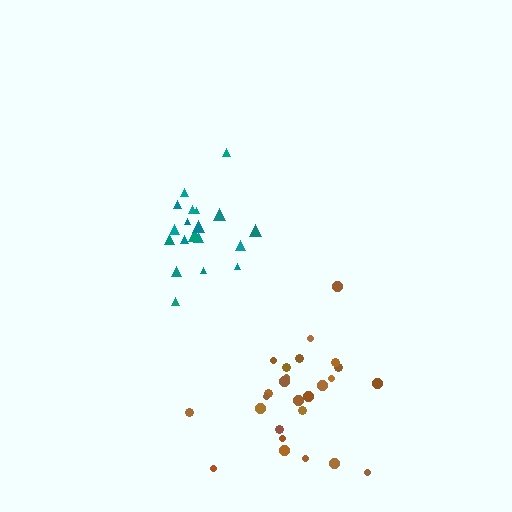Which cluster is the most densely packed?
Teal.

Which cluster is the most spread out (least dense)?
Brown.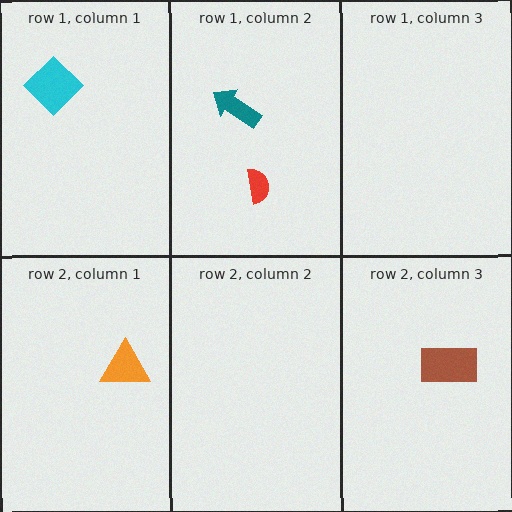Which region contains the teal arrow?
The row 1, column 2 region.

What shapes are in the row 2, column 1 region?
The orange triangle.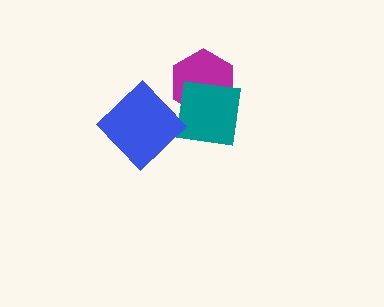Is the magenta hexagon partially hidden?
Yes, it is partially covered by another shape.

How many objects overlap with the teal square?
1 object overlaps with the teal square.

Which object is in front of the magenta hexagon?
The teal square is in front of the magenta hexagon.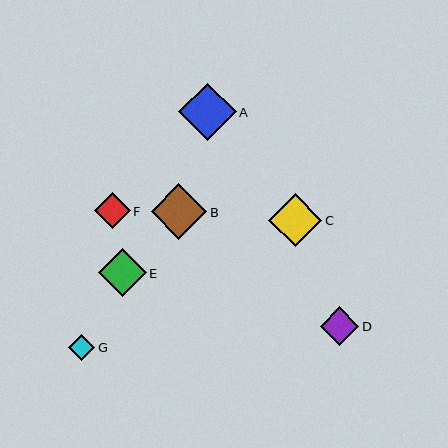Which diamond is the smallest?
Diamond G is the smallest with a size of approximately 26 pixels.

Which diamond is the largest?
Diamond A is the largest with a size of approximately 57 pixels.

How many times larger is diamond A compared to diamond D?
Diamond A is approximately 1.5 times the size of diamond D.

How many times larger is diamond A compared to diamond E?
Diamond A is approximately 1.2 times the size of diamond E.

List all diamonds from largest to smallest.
From largest to smallest: A, B, C, E, D, F, G.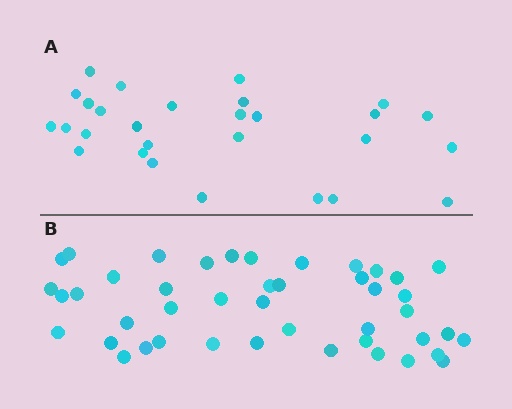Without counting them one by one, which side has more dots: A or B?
Region B (the bottom region) has more dots.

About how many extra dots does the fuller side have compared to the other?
Region B has approximately 15 more dots than region A.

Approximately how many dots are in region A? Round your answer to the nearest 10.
About 30 dots. (The exact count is 28, which rounds to 30.)